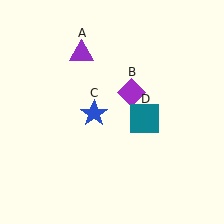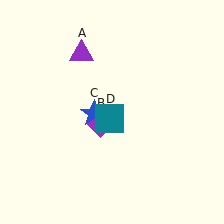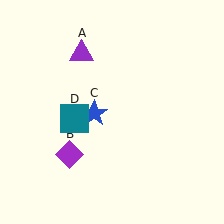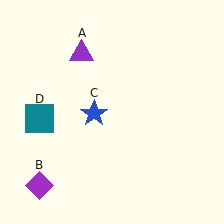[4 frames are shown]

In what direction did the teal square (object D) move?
The teal square (object D) moved left.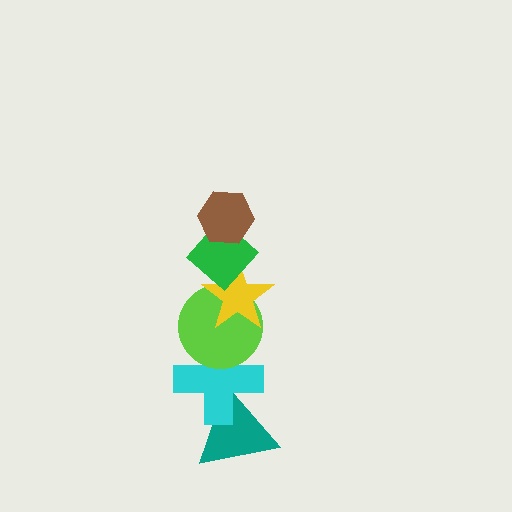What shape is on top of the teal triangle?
The cyan cross is on top of the teal triangle.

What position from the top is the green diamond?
The green diamond is 2nd from the top.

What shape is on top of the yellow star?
The green diamond is on top of the yellow star.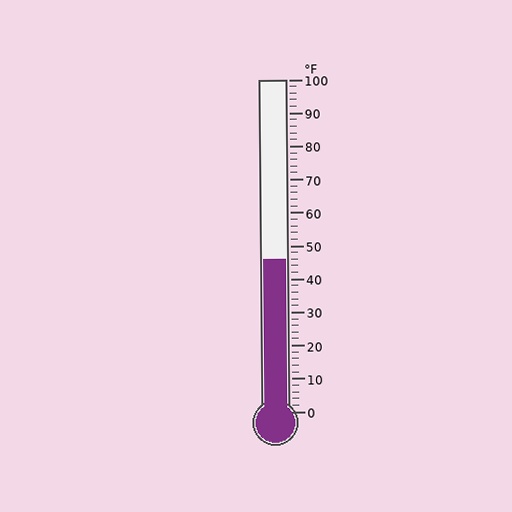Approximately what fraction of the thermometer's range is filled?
The thermometer is filled to approximately 45% of its range.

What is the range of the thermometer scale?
The thermometer scale ranges from 0°F to 100°F.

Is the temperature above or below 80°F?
The temperature is below 80°F.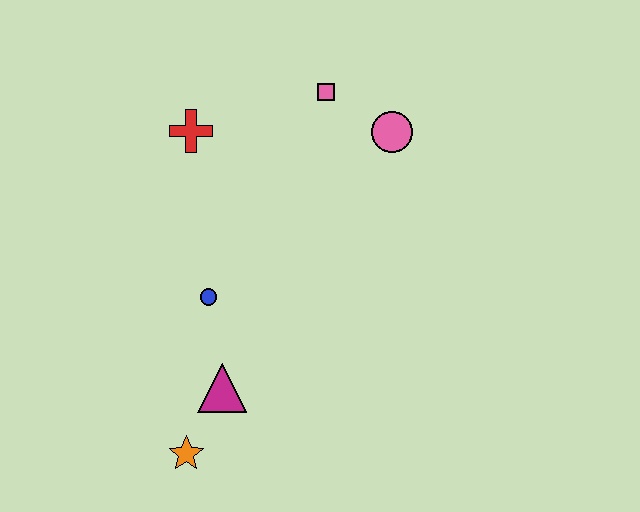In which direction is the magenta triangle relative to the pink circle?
The magenta triangle is below the pink circle.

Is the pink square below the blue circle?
No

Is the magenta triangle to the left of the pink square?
Yes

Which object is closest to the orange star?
The magenta triangle is closest to the orange star.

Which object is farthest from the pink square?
The orange star is farthest from the pink square.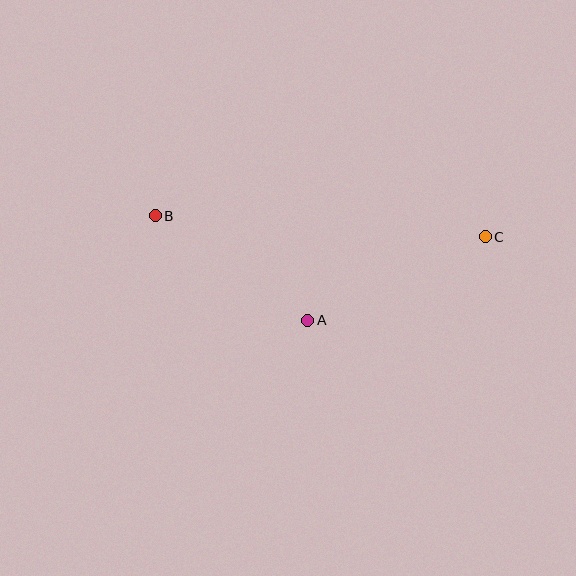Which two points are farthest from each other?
Points B and C are farthest from each other.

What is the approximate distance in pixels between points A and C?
The distance between A and C is approximately 196 pixels.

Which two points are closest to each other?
Points A and B are closest to each other.